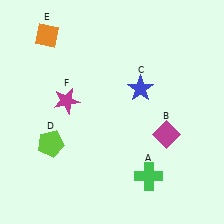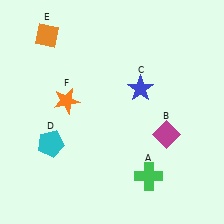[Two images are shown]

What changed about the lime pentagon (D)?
In Image 1, D is lime. In Image 2, it changed to cyan.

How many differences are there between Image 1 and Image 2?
There are 2 differences between the two images.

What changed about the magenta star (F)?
In Image 1, F is magenta. In Image 2, it changed to orange.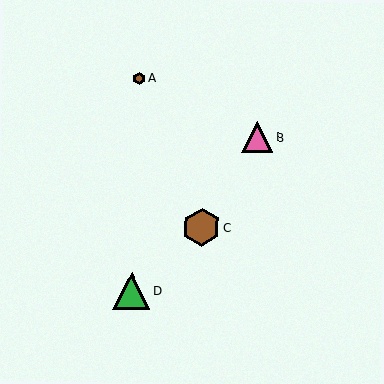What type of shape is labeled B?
Shape B is a pink triangle.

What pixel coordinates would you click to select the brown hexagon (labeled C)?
Click at (201, 228) to select the brown hexagon C.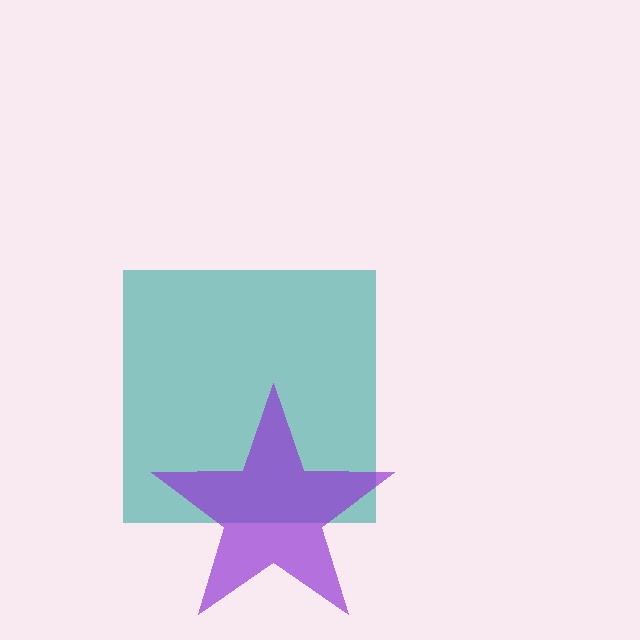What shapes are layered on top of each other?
The layered shapes are: a teal square, a purple star.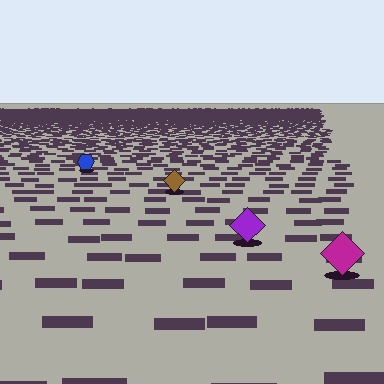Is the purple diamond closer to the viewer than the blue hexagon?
Yes. The purple diamond is closer — you can tell from the texture gradient: the ground texture is coarser near it.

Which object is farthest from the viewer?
The blue hexagon is farthest from the viewer. It appears smaller and the ground texture around it is denser.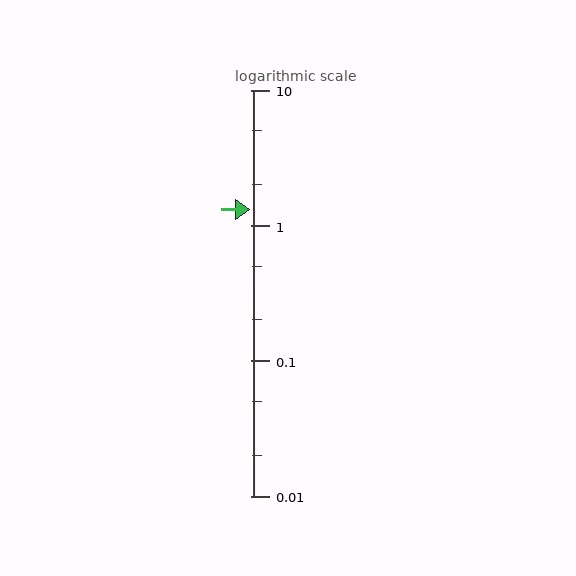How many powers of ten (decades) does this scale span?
The scale spans 3 decades, from 0.01 to 10.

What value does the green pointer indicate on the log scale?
The pointer indicates approximately 1.3.